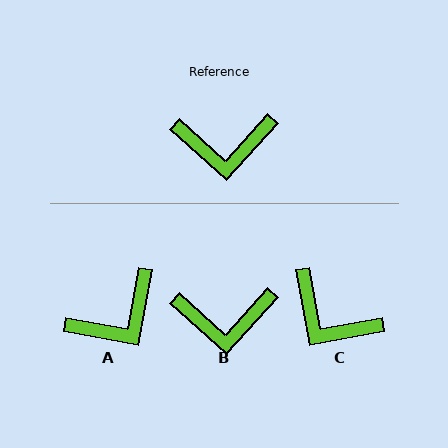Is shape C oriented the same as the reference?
No, it is off by about 38 degrees.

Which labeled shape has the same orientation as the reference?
B.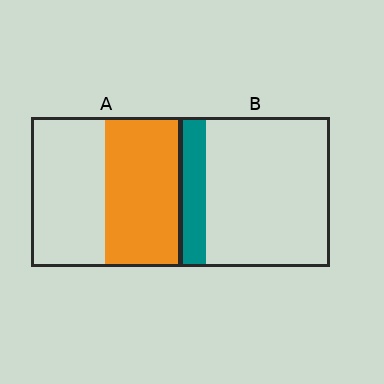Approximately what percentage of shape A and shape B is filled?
A is approximately 50% and B is approximately 15%.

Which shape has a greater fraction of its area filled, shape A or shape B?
Shape A.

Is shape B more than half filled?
No.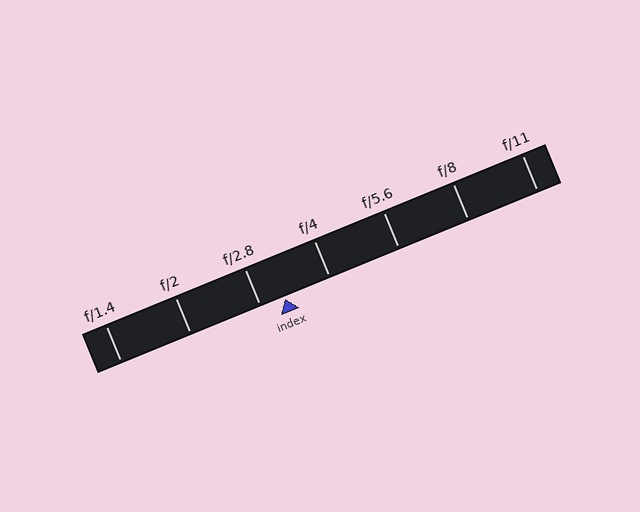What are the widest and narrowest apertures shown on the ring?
The widest aperture shown is f/1.4 and the narrowest is f/11.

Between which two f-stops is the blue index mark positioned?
The index mark is between f/2.8 and f/4.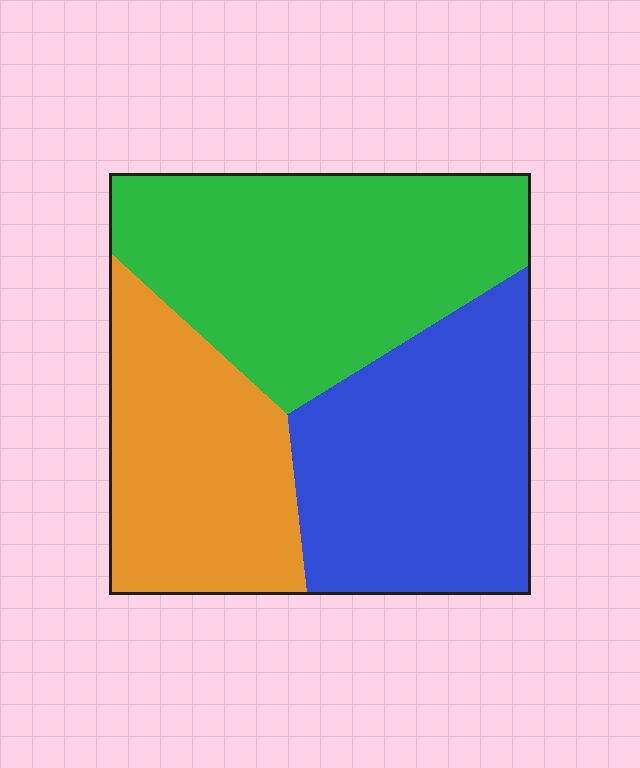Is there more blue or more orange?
Blue.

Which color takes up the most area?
Green, at roughly 40%.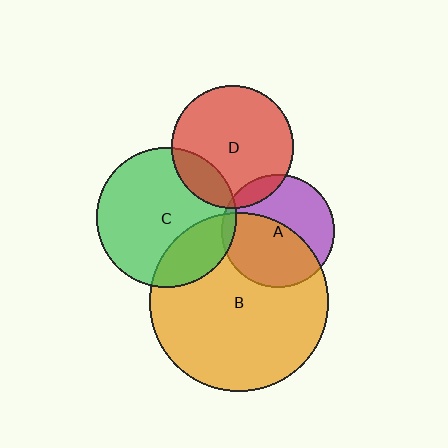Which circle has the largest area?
Circle B (orange).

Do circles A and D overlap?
Yes.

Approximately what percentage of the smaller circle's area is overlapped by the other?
Approximately 10%.